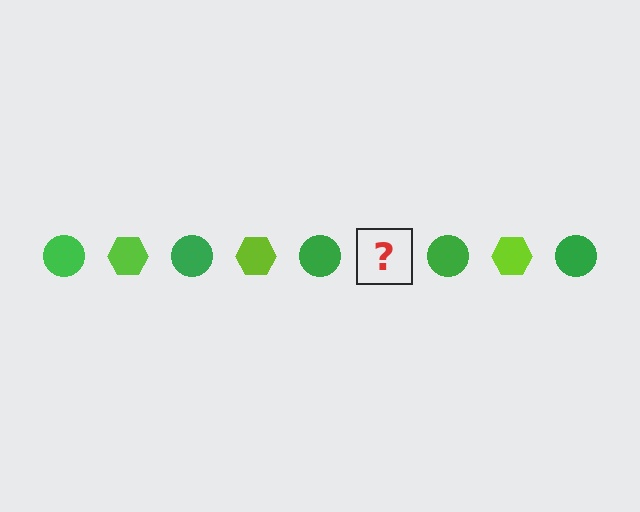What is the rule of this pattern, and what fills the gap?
The rule is that the pattern alternates between green circle and lime hexagon. The gap should be filled with a lime hexagon.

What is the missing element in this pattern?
The missing element is a lime hexagon.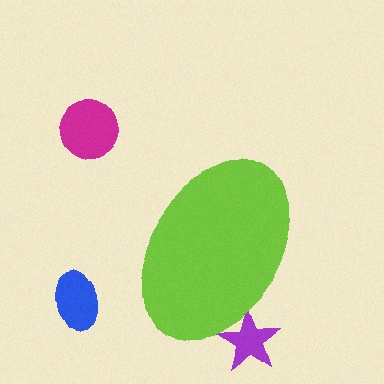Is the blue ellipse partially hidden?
No, the blue ellipse is fully visible.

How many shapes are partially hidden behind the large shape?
1 shape is partially hidden.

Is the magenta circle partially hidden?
No, the magenta circle is fully visible.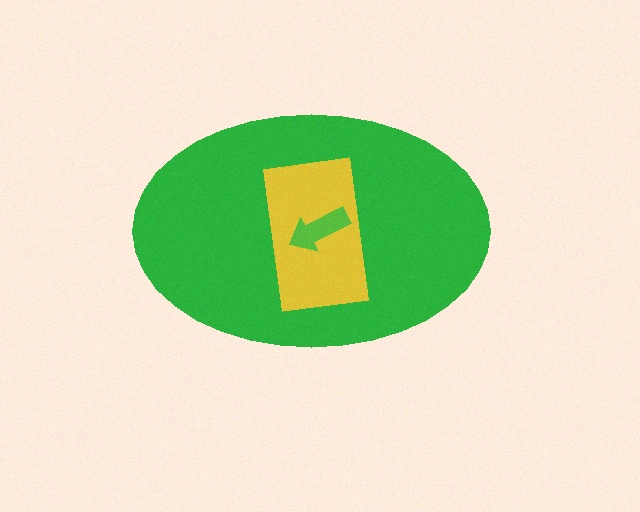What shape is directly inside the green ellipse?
The yellow rectangle.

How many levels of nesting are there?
3.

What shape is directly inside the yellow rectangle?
The lime arrow.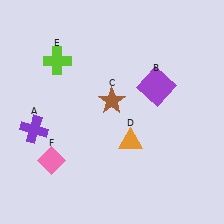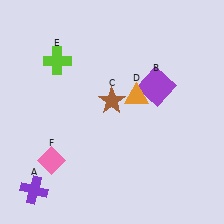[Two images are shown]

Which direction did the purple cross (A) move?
The purple cross (A) moved down.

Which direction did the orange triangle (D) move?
The orange triangle (D) moved up.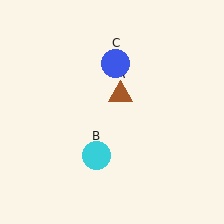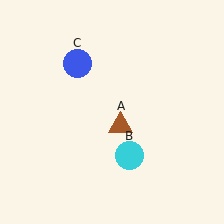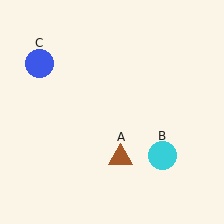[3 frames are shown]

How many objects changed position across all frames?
3 objects changed position: brown triangle (object A), cyan circle (object B), blue circle (object C).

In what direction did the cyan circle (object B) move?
The cyan circle (object B) moved right.